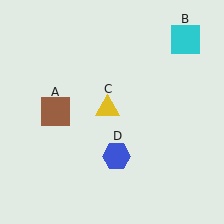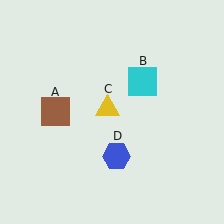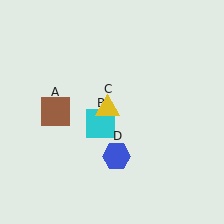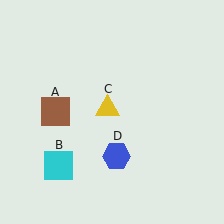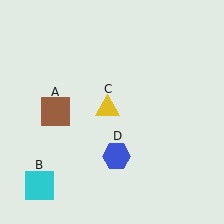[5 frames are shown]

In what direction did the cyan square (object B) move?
The cyan square (object B) moved down and to the left.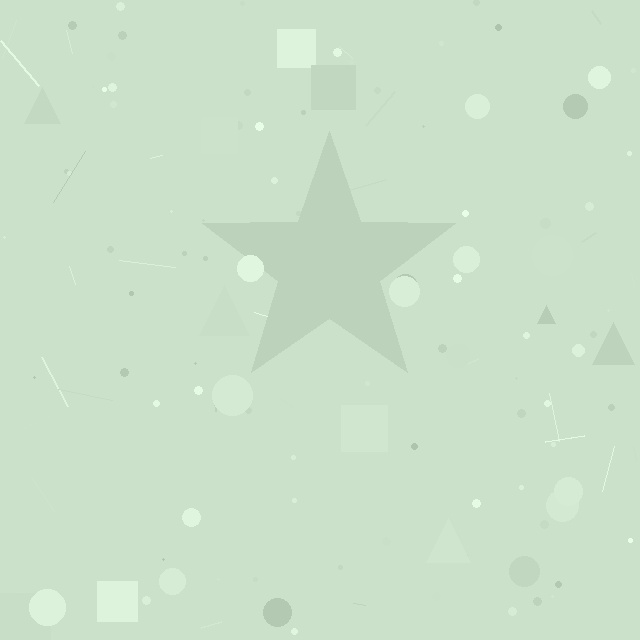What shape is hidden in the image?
A star is hidden in the image.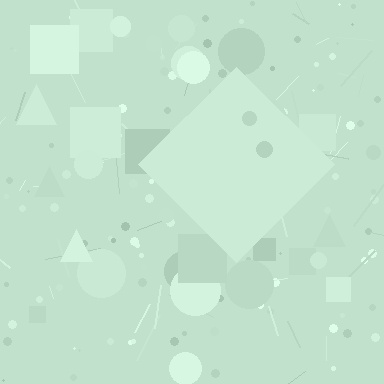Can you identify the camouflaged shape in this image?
The camouflaged shape is a diamond.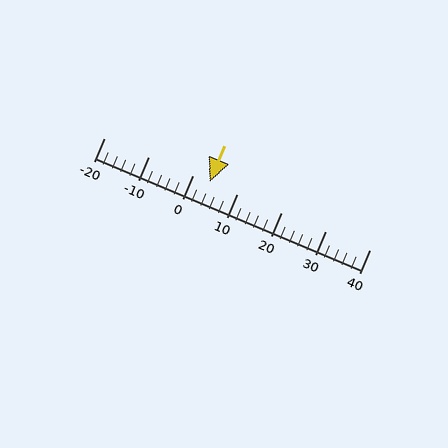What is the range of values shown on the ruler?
The ruler shows values from -20 to 40.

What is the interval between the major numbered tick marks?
The major tick marks are spaced 10 units apart.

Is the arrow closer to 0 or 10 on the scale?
The arrow is closer to 0.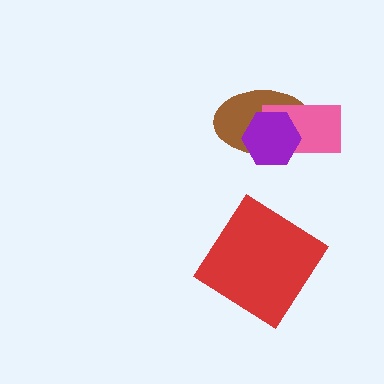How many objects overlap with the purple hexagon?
2 objects overlap with the purple hexagon.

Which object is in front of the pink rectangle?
The purple hexagon is in front of the pink rectangle.